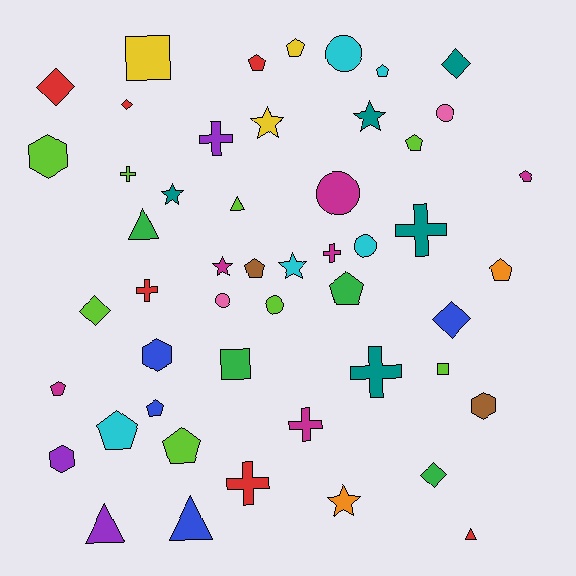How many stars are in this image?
There are 6 stars.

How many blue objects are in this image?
There are 4 blue objects.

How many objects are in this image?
There are 50 objects.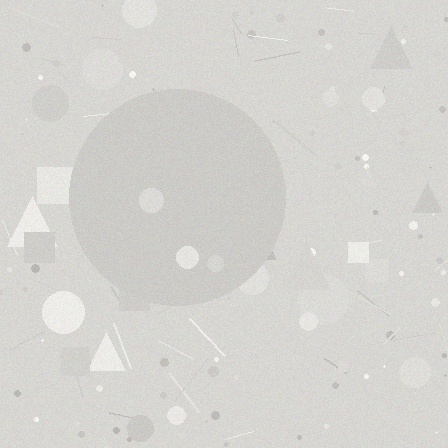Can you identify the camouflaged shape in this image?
The camouflaged shape is a circle.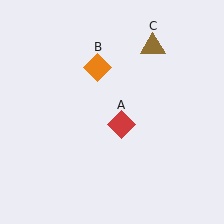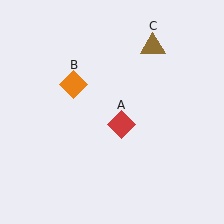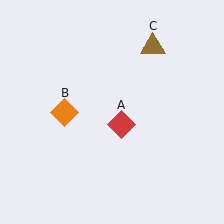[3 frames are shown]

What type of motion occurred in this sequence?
The orange diamond (object B) rotated counterclockwise around the center of the scene.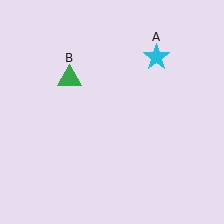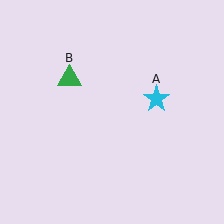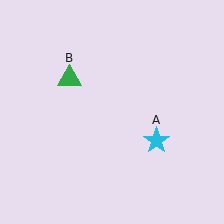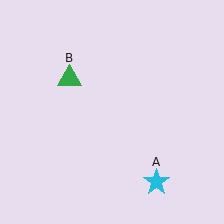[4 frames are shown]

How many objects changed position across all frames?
1 object changed position: cyan star (object A).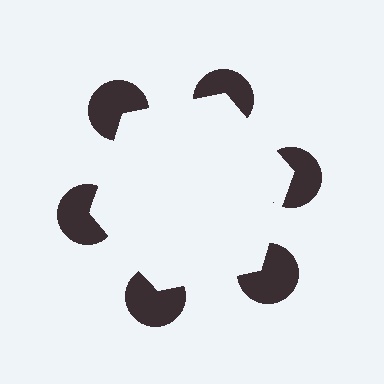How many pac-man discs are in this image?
There are 6 — one at each vertex of the illusory hexagon.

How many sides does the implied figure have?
6 sides.